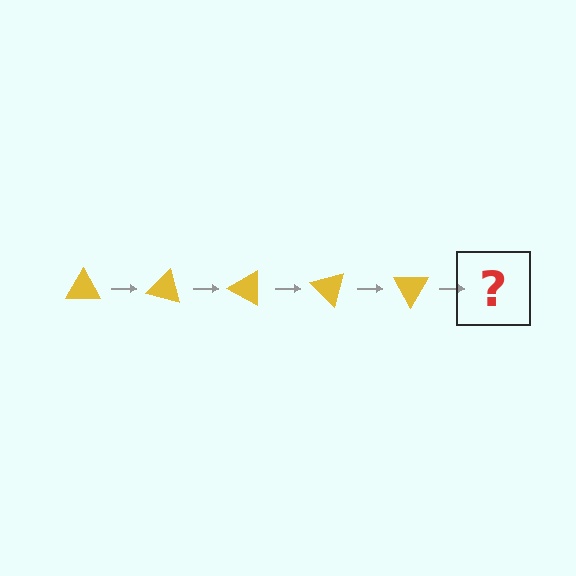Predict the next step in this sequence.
The next step is a yellow triangle rotated 75 degrees.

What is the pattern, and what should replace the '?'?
The pattern is that the triangle rotates 15 degrees each step. The '?' should be a yellow triangle rotated 75 degrees.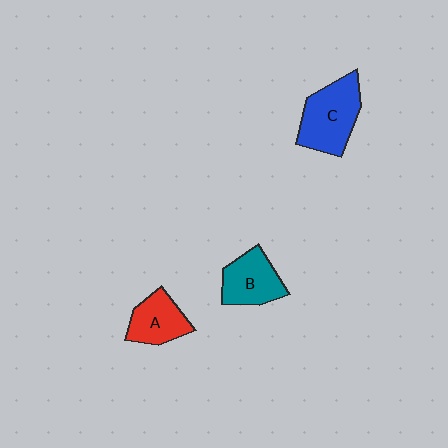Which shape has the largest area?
Shape C (blue).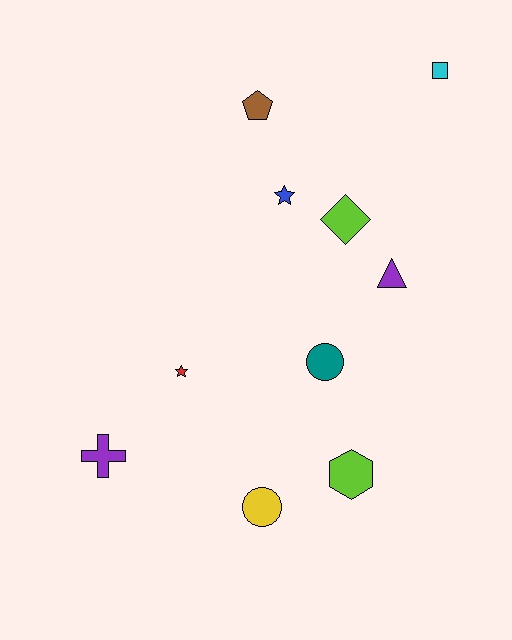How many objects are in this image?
There are 10 objects.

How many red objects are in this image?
There is 1 red object.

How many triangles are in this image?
There is 1 triangle.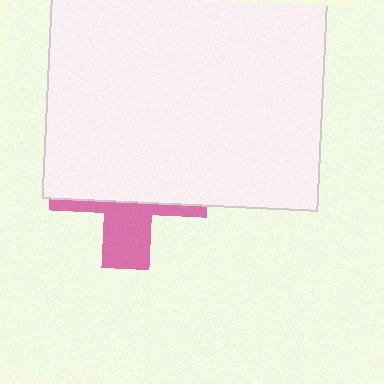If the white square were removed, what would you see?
You would see the complete pink cross.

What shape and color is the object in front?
The object in front is a white square.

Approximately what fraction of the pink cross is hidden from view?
Roughly 65% of the pink cross is hidden behind the white square.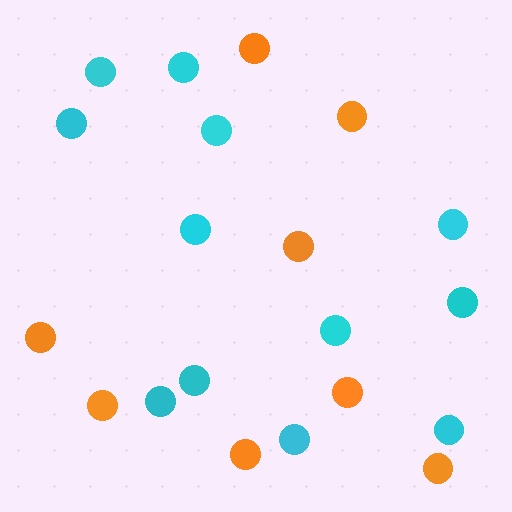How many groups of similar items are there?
There are 2 groups: one group of cyan circles (12) and one group of orange circles (8).